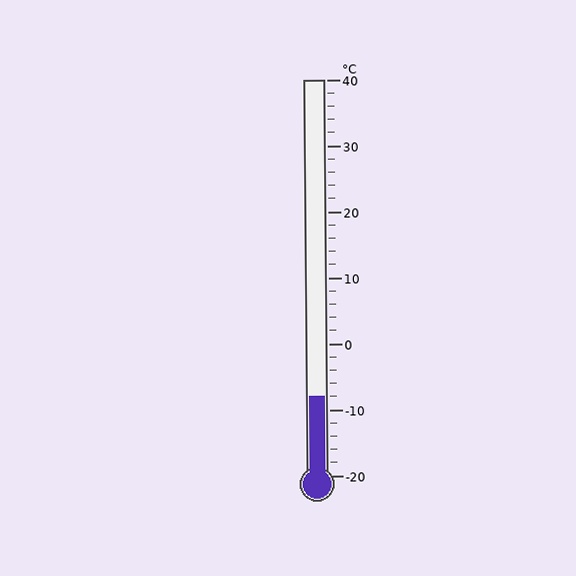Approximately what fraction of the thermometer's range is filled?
The thermometer is filled to approximately 20% of its range.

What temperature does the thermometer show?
The thermometer shows approximately -8°C.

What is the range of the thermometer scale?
The thermometer scale ranges from -20°C to 40°C.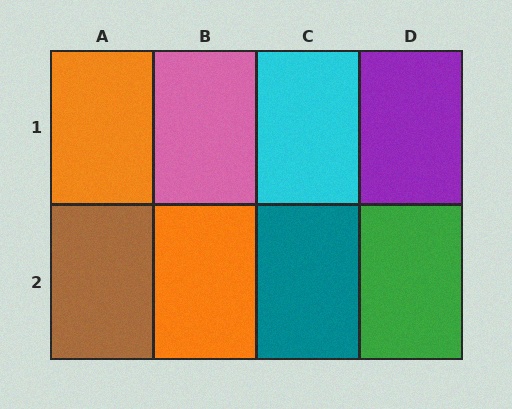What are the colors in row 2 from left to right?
Brown, orange, teal, green.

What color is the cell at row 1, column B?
Pink.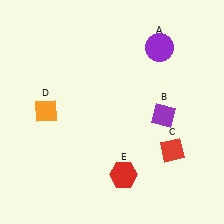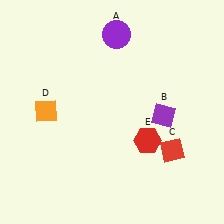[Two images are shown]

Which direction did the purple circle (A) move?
The purple circle (A) moved left.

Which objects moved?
The objects that moved are: the purple circle (A), the red hexagon (E).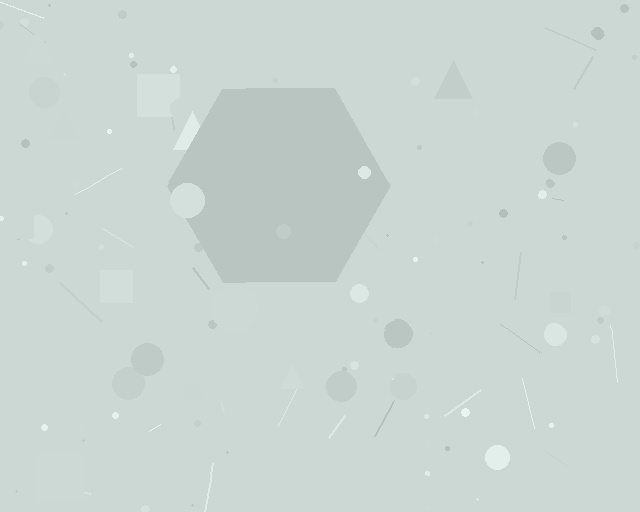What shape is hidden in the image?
A hexagon is hidden in the image.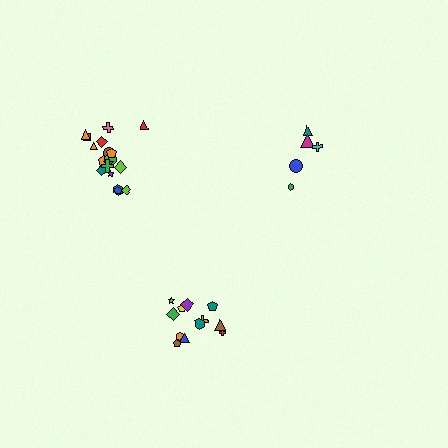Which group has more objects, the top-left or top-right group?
The top-left group.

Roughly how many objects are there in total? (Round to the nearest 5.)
Roughly 35 objects in total.